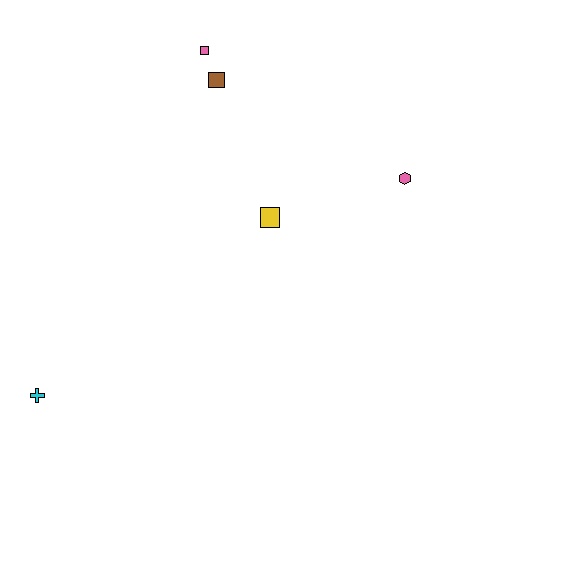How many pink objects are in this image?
There are 2 pink objects.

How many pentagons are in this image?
There are no pentagons.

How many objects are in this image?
There are 5 objects.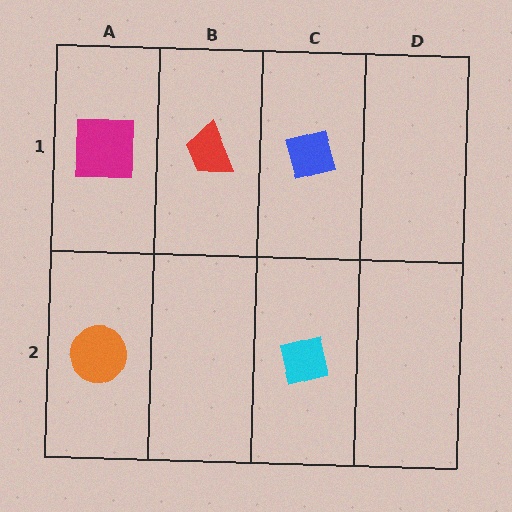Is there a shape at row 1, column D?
No, that cell is empty.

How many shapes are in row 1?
3 shapes.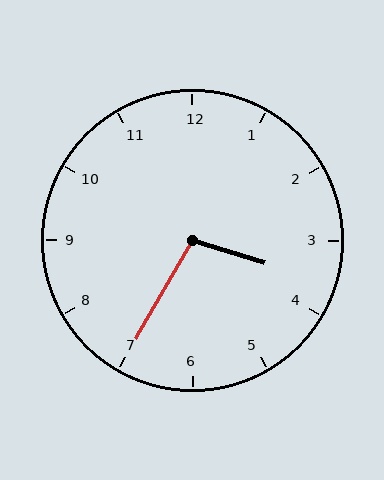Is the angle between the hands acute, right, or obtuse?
It is obtuse.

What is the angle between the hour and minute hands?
Approximately 102 degrees.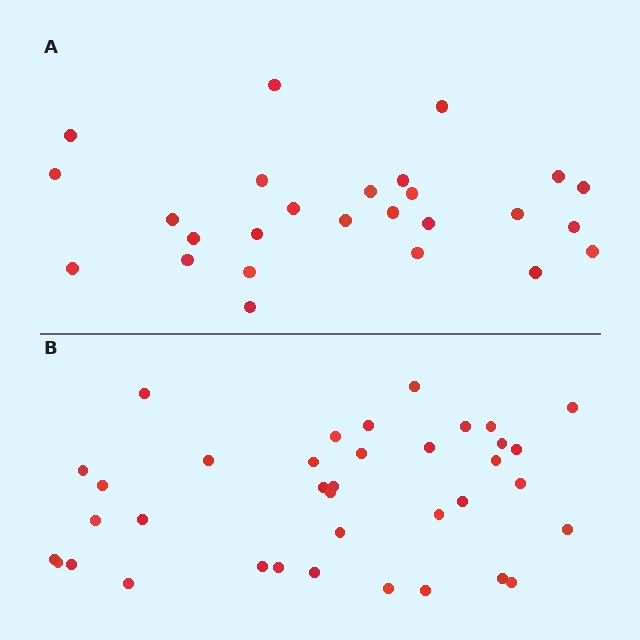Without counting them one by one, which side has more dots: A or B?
Region B (the bottom region) has more dots.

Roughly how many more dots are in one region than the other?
Region B has roughly 12 or so more dots than region A.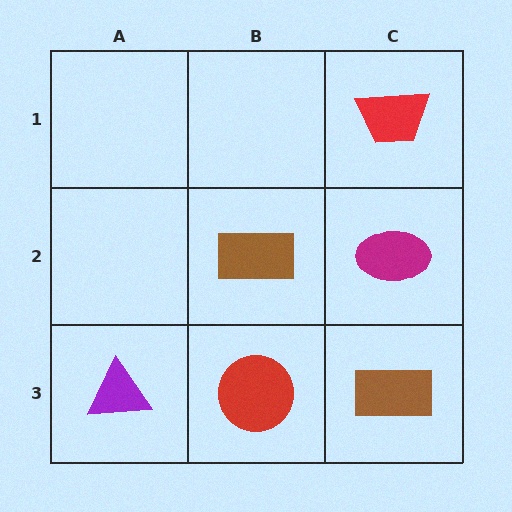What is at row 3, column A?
A purple triangle.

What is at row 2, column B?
A brown rectangle.